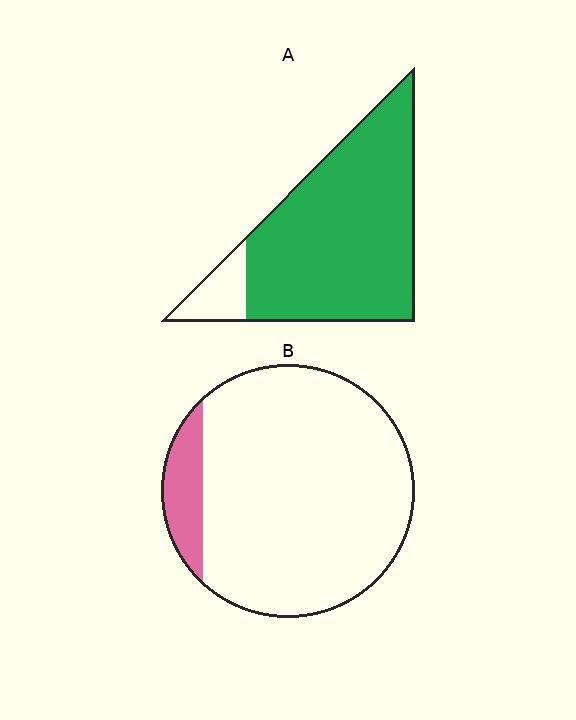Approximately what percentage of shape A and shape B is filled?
A is approximately 90% and B is approximately 10%.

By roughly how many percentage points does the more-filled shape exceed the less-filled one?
By roughly 80 percentage points (A over B).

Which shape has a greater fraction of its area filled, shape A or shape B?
Shape A.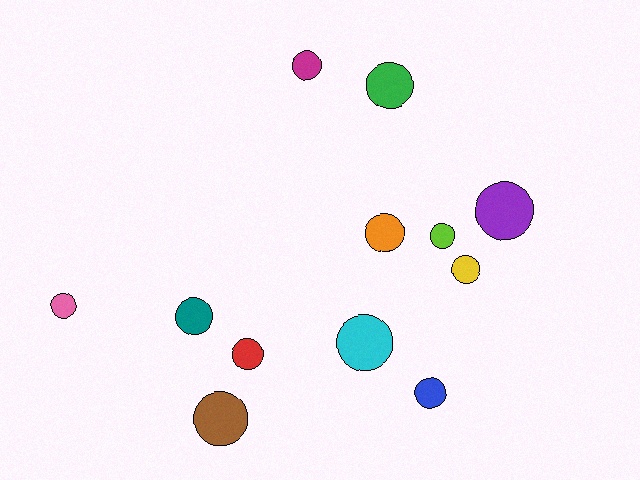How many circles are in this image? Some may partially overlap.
There are 12 circles.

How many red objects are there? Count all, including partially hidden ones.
There is 1 red object.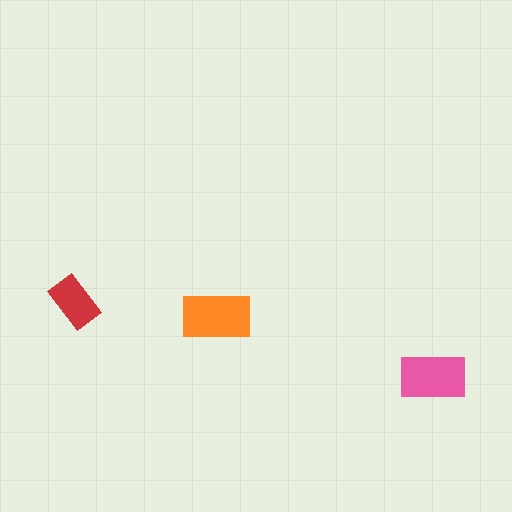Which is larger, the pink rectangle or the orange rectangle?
The orange one.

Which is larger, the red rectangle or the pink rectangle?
The pink one.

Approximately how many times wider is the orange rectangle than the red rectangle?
About 1.5 times wider.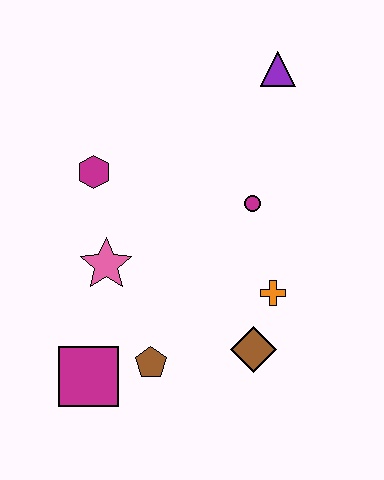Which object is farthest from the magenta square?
The purple triangle is farthest from the magenta square.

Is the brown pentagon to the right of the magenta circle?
No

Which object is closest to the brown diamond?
The orange cross is closest to the brown diamond.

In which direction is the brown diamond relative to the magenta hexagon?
The brown diamond is below the magenta hexagon.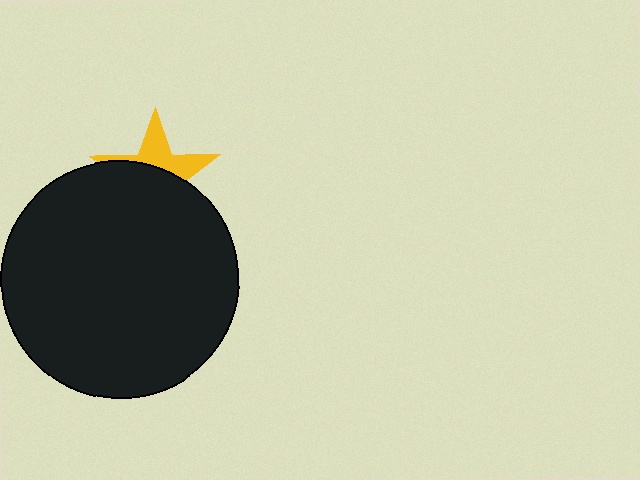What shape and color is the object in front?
The object in front is a black circle.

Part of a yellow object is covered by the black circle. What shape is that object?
It is a star.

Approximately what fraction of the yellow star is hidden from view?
Roughly 61% of the yellow star is hidden behind the black circle.